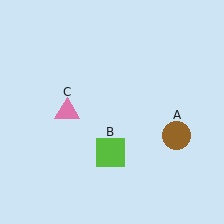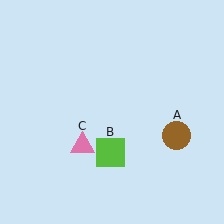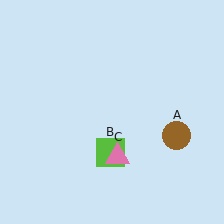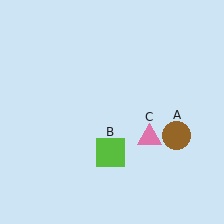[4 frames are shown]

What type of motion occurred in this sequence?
The pink triangle (object C) rotated counterclockwise around the center of the scene.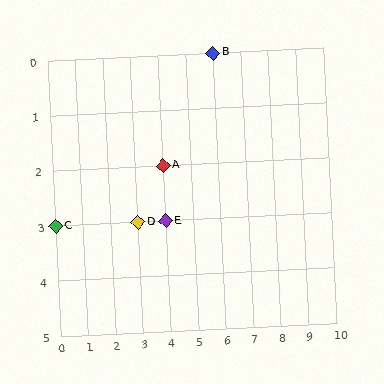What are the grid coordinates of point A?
Point A is at grid coordinates (4, 2).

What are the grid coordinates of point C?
Point C is at grid coordinates (0, 3).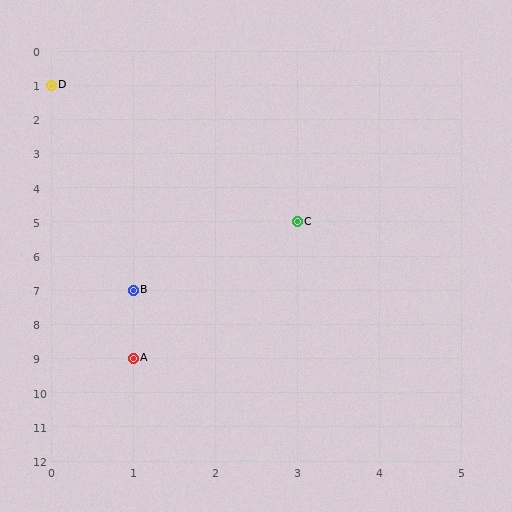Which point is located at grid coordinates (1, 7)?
Point B is at (1, 7).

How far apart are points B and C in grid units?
Points B and C are 2 columns and 2 rows apart (about 2.8 grid units diagonally).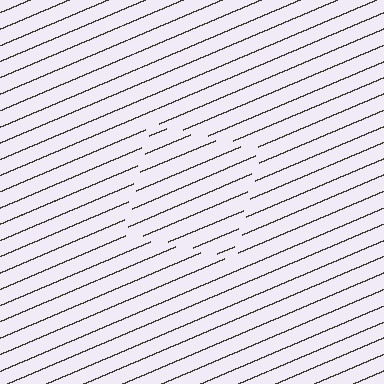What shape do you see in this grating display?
An illusory square. The interior of the shape contains the same grating, shifted by half a period — the contour is defined by the phase discontinuity where line-ends from the inner and outer gratings abut.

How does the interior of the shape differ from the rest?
The interior of the shape contains the same grating, shifted by half a period — the contour is defined by the phase discontinuity where line-ends from the inner and outer gratings abut.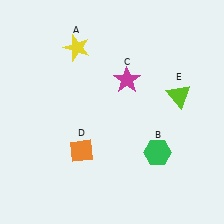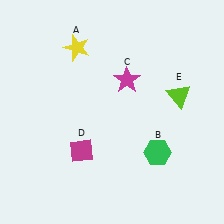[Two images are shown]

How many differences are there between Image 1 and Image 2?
There is 1 difference between the two images.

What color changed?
The diamond (D) changed from orange in Image 1 to magenta in Image 2.